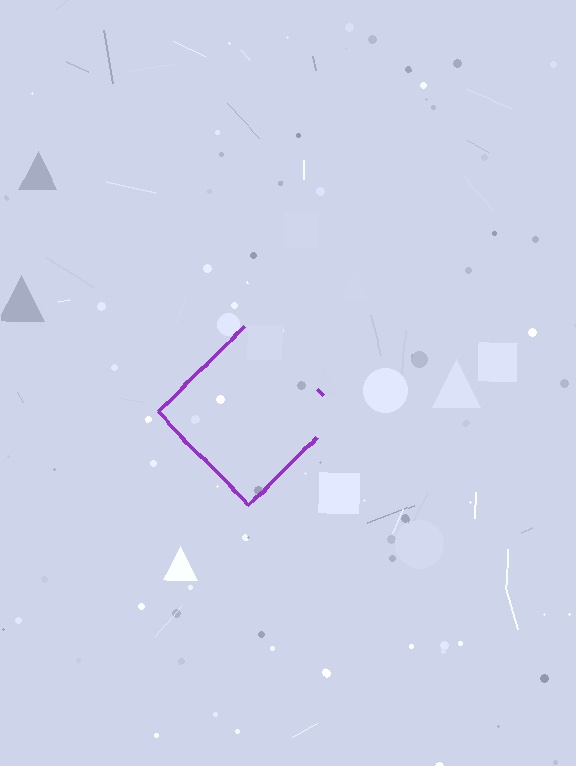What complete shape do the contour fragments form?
The contour fragments form a diamond.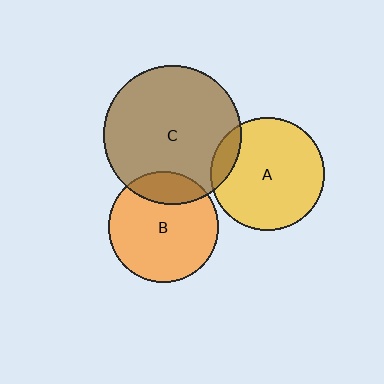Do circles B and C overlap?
Yes.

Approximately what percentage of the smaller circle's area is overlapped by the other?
Approximately 20%.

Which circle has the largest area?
Circle C (brown).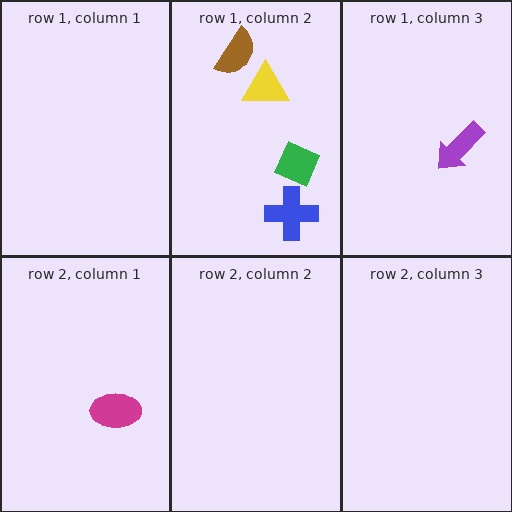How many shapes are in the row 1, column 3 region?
1.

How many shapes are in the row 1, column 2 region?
4.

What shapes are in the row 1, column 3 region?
The purple arrow.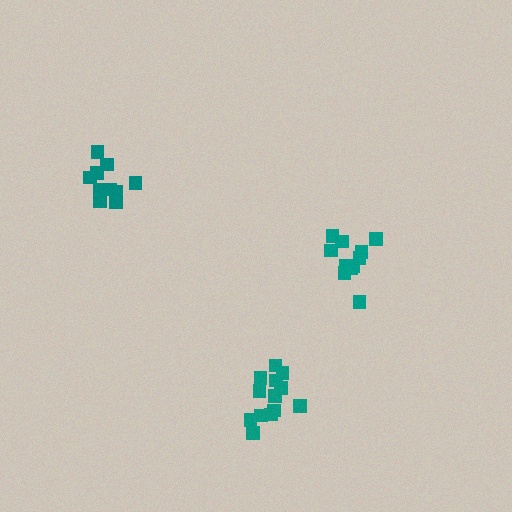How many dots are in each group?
Group 1: 13 dots, Group 2: 11 dots, Group 3: 11 dots (35 total).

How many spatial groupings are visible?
There are 3 spatial groupings.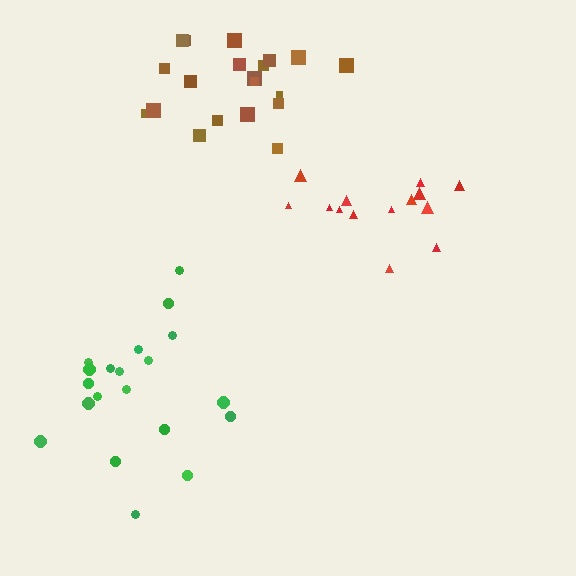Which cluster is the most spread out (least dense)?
Brown.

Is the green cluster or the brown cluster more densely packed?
Green.